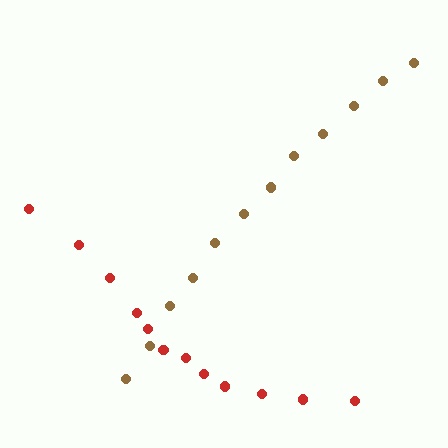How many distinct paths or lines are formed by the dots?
There are 2 distinct paths.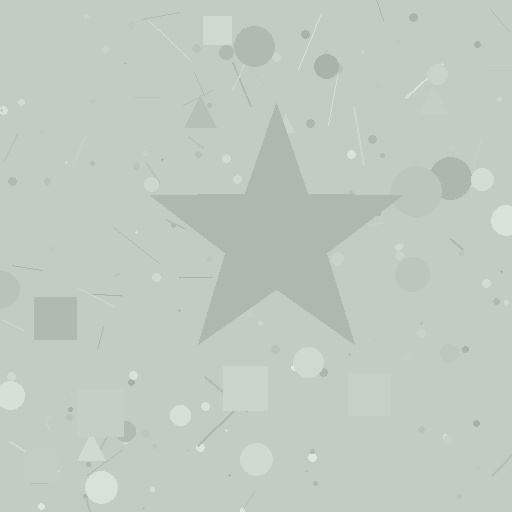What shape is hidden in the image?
A star is hidden in the image.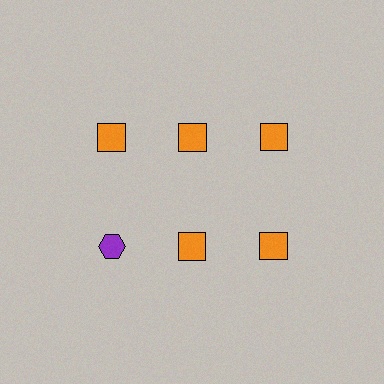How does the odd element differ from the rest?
It differs in both color (purple instead of orange) and shape (hexagon instead of square).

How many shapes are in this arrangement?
There are 6 shapes arranged in a grid pattern.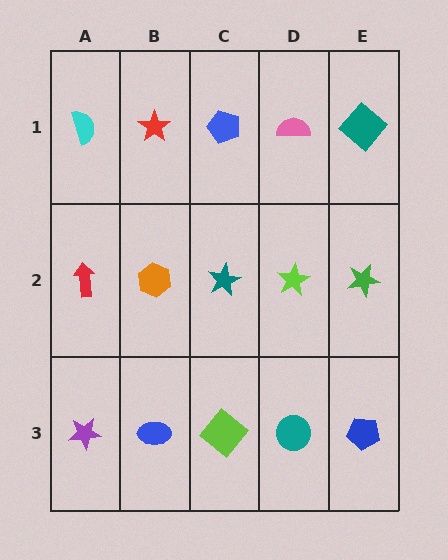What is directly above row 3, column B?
An orange hexagon.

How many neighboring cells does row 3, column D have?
3.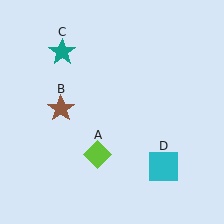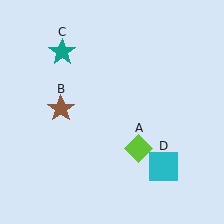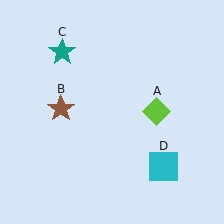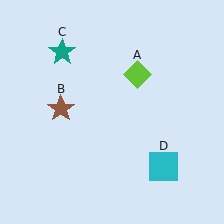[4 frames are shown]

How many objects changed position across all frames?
1 object changed position: lime diamond (object A).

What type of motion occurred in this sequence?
The lime diamond (object A) rotated counterclockwise around the center of the scene.